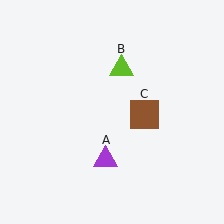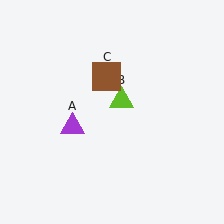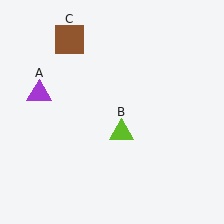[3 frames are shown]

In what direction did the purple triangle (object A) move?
The purple triangle (object A) moved up and to the left.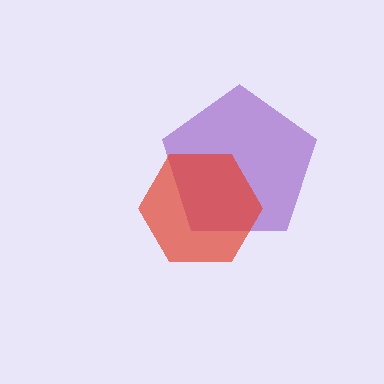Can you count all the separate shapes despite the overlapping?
Yes, there are 2 separate shapes.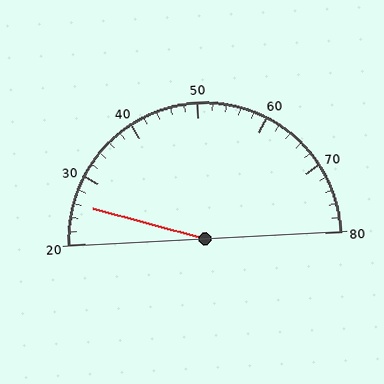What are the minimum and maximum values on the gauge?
The gauge ranges from 20 to 80.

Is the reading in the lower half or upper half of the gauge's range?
The reading is in the lower half of the range (20 to 80).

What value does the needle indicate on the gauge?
The needle indicates approximately 26.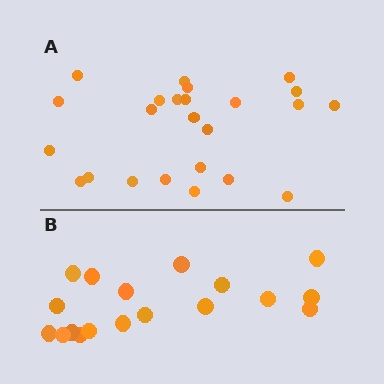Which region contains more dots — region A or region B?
Region A (the top region) has more dots.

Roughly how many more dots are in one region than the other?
Region A has about 6 more dots than region B.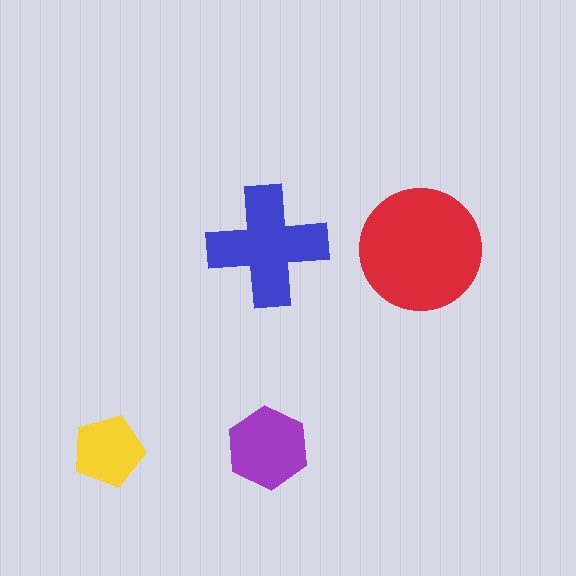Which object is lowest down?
The yellow pentagon is bottommost.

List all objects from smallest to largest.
The yellow pentagon, the purple hexagon, the blue cross, the red circle.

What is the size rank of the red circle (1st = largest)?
1st.